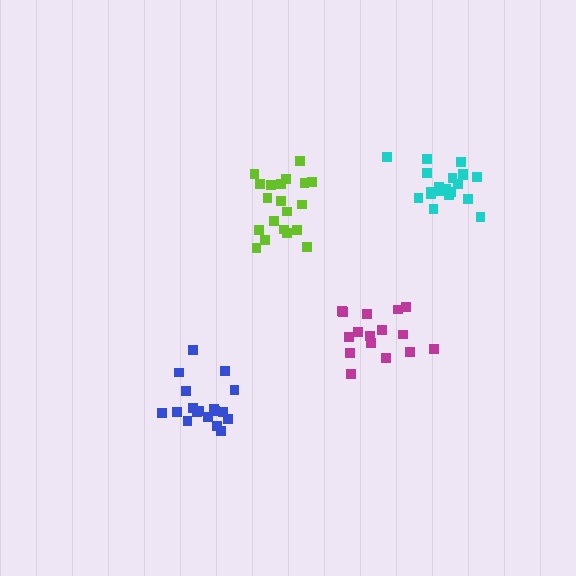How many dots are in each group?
Group 1: 20 dots, Group 2: 18 dots, Group 3: 20 dots, Group 4: 16 dots (74 total).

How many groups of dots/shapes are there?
There are 4 groups.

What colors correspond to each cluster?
The clusters are colored: cyan, blue, lime, magenta.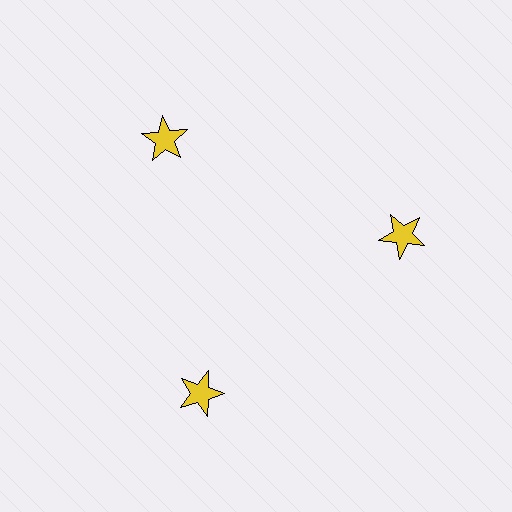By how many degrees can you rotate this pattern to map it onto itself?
The pattern maps onto itself every 120 degrees of rotation.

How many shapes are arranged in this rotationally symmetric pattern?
There are 3 shapes, arranged in 3 groups of 1.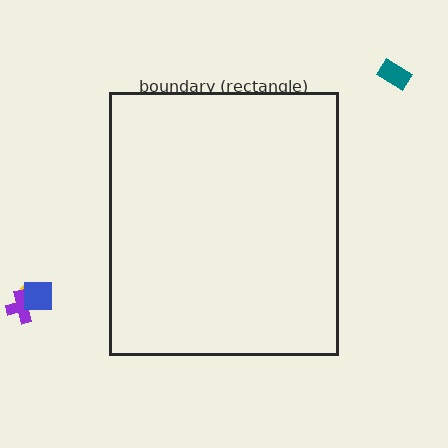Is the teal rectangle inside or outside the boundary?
Outside.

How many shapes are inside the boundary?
0 inside, 4 outside.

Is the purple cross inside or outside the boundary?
Outside.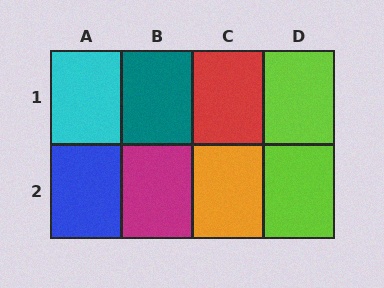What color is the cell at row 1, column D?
Lime.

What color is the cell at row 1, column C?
Red.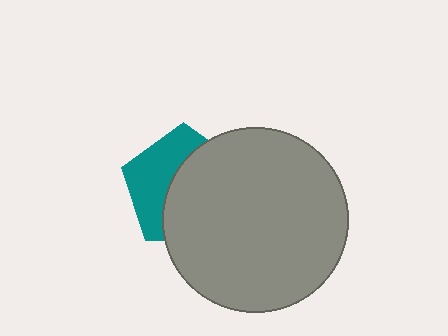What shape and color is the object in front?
The object in front is a gray circle.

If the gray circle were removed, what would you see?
You would see the complete teal pentagon.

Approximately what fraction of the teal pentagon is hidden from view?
Roughly 59% of the teal pentagon is hidden behind the gray circle.